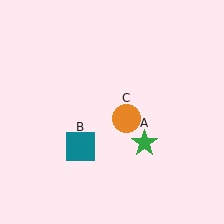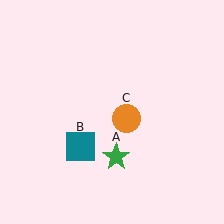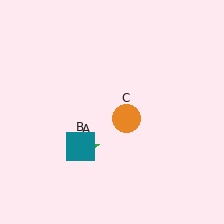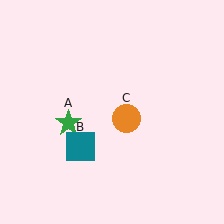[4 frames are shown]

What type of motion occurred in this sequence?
The green star (object A) rotated clockwise around the center of the scene.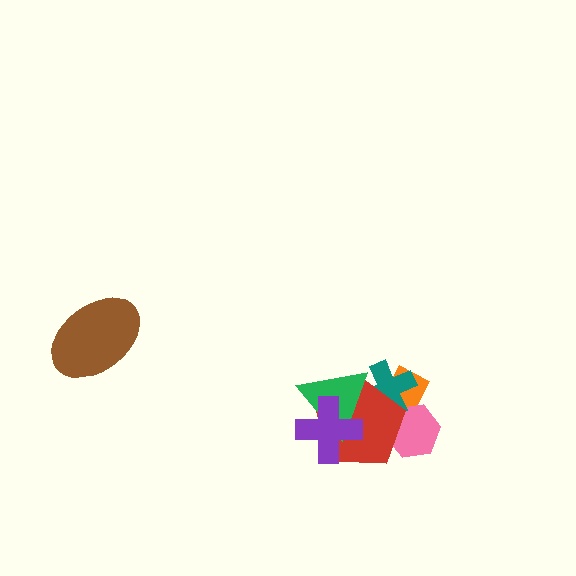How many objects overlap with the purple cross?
2 objects overlap with the purple cross.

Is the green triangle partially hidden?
Yes, it is partially covered by another shape.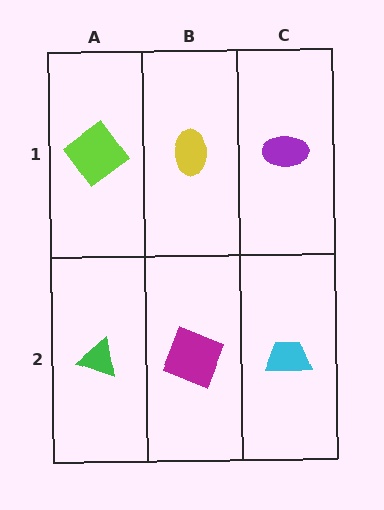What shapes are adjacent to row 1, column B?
A magenta square (row 2, column B), a lime diamond (row 1, column A), a purple ellipse (row 1, column C).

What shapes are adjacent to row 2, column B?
A yellow ellipse (row 1, column B), a green triangle (row 2, column A), a cyan trapezoid (row 2, column C).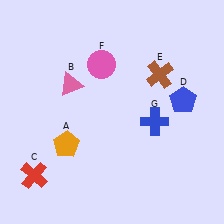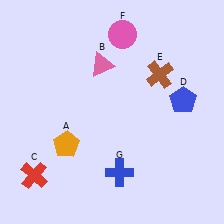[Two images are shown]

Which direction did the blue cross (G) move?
The blue cross (G) moved down.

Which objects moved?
The objects that moved are: the pink triangle (B), the pink circle (F), the blue cross (G).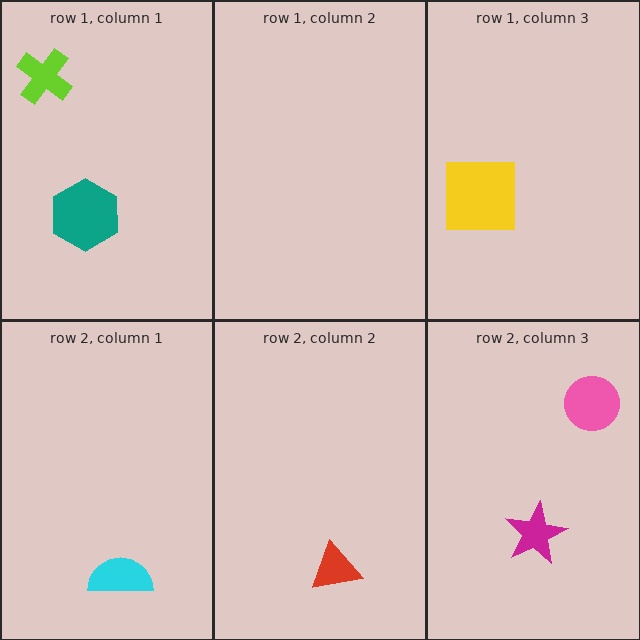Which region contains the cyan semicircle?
The row 2, column 1 region.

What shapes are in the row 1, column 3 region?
The yellow square.